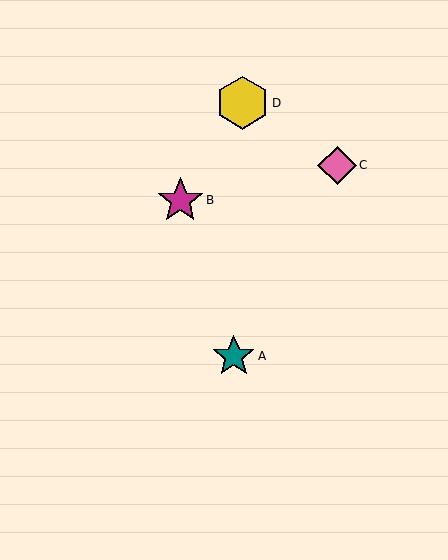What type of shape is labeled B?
Shape B is a magenta star.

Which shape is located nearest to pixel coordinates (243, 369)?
The teal star (labeled A) at (234, 356) is nearest to that location.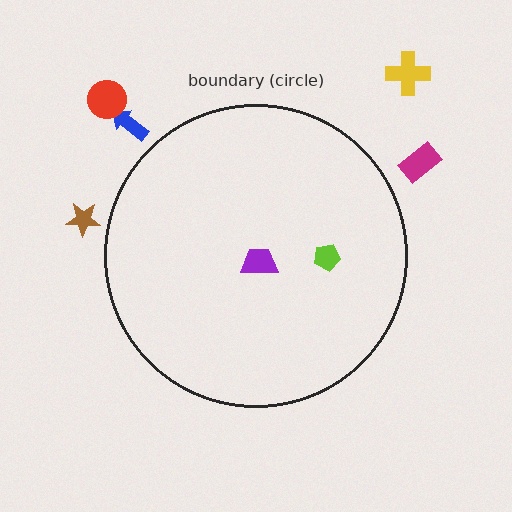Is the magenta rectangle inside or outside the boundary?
Outside.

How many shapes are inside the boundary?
2 inside, 5 outside.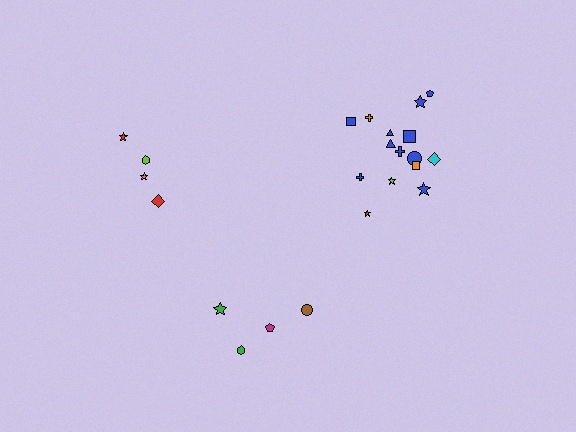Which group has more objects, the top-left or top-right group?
The top-right group.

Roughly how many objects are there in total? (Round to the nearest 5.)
Roughly 25 objects in total.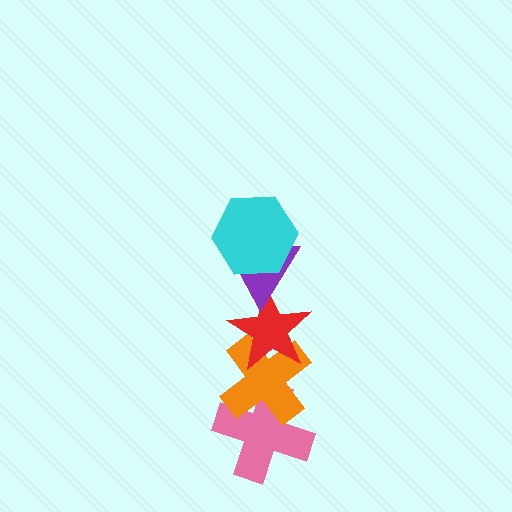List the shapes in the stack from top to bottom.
From top to bottom: the cyan hexagon, the purple triangle, the red star, the orange cross, the pink cross.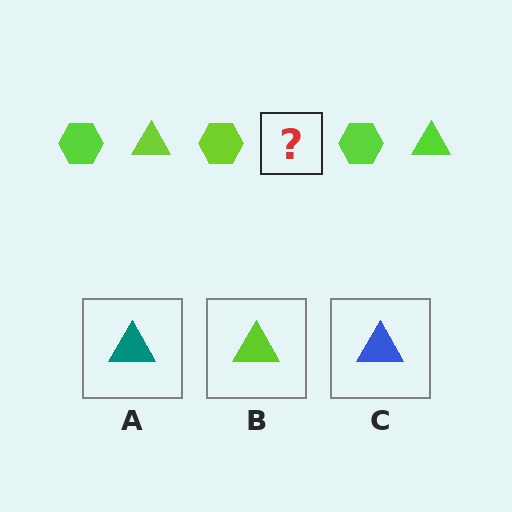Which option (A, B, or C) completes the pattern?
B.